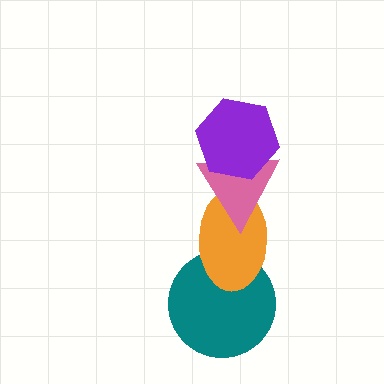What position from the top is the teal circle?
The teal circle is 4th from the top.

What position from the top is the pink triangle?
The pink triangle is 2nd from the top.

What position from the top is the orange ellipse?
The orange ellipse is 3rd from the top.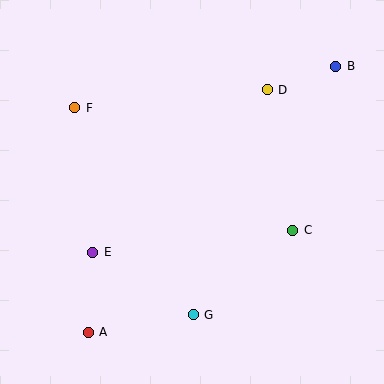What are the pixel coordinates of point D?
Point D is at (267, 90).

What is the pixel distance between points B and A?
The distance between B and A is 364 pixels.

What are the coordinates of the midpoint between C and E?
The midpoint between C and E is at (193, 241).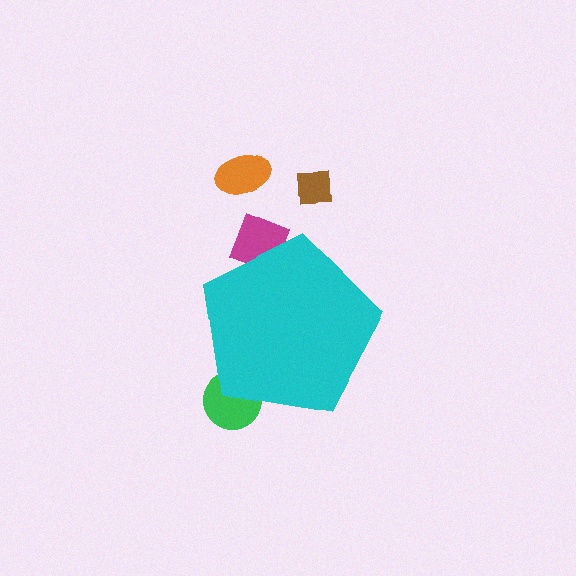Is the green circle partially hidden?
Yes, the green circle is partially hidden behind the cyan pentagon.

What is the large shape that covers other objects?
A cyan pentagon.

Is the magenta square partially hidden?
Yes, the magenta square is partially hidden behind the cyan pentagon.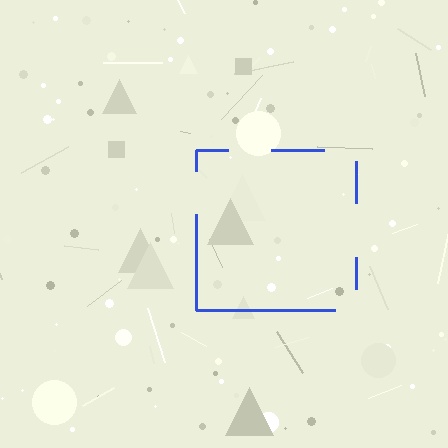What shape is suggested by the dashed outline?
The dashed outline suggests a square.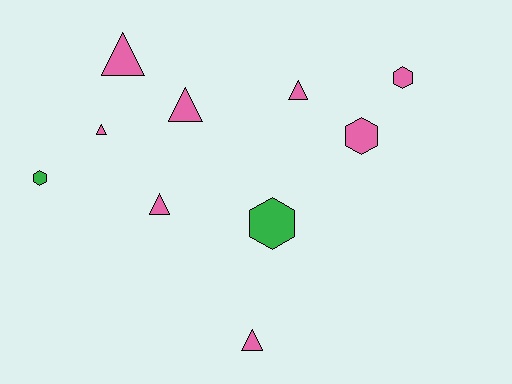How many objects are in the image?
There are 10 objects.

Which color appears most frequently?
Pink, with 8 objects.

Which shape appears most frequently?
Triangle, with 6 objects.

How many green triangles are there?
There are no green triangles.